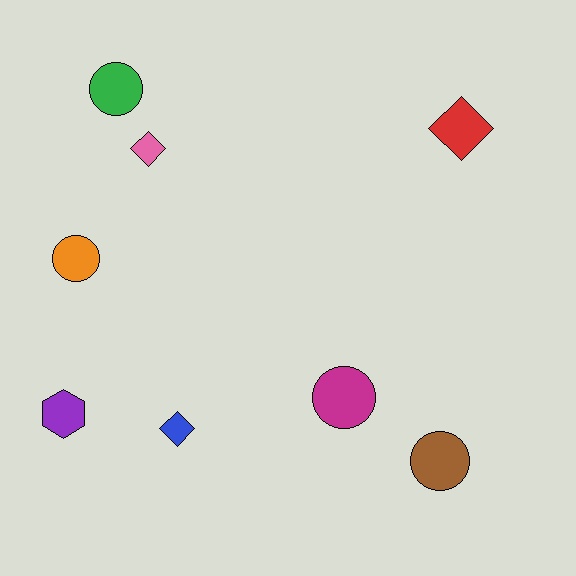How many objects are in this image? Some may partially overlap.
There are 8 objects.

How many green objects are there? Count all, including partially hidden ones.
There is 1 green object.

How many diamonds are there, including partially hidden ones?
There are 3 diamonds.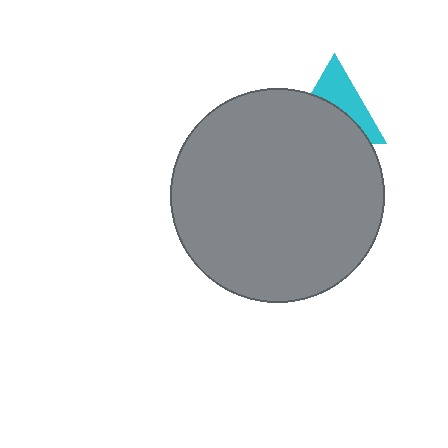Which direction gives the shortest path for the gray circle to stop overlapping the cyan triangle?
Moving down gives the shortest separation.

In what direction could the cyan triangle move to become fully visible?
The cyan triangle could move up. That would shift it out from behind the gray circle entirely.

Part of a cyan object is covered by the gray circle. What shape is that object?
It is a triangle.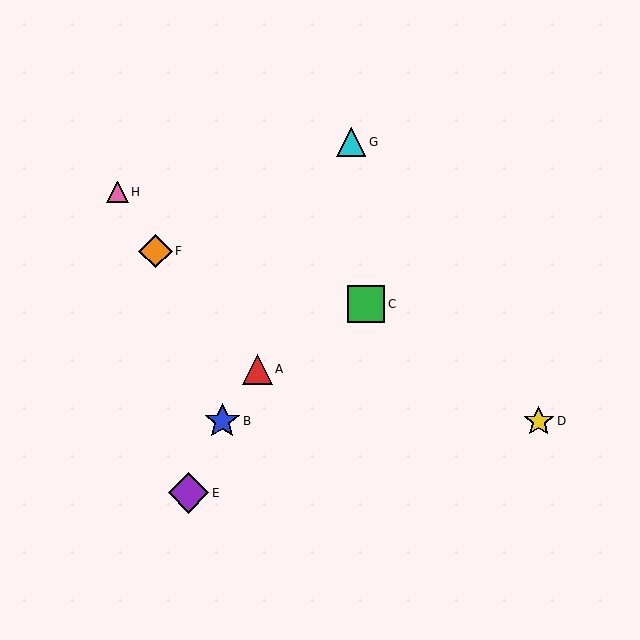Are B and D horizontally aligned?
Yes, both are at y≈421.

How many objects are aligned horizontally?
2 objects (B, D) are aligned horizontally.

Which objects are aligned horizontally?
Objects B, D are aligned horizontally.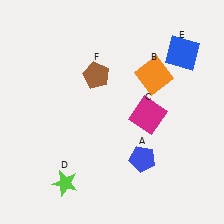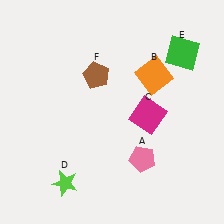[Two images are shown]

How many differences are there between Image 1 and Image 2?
There are 2 differences between the two images.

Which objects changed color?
A changed from blue to pink. E changed from blue to green.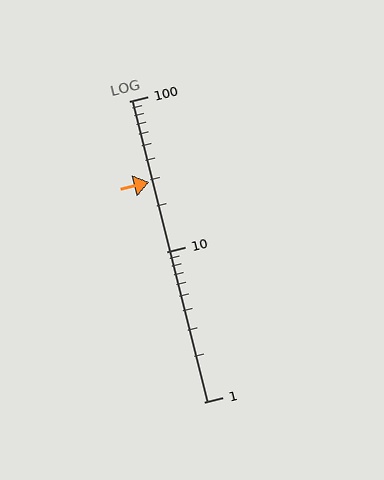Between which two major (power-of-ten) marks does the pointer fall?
The pointer is between 10 and 100.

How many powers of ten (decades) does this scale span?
The scale spans 2 decades, from 1 to 100.